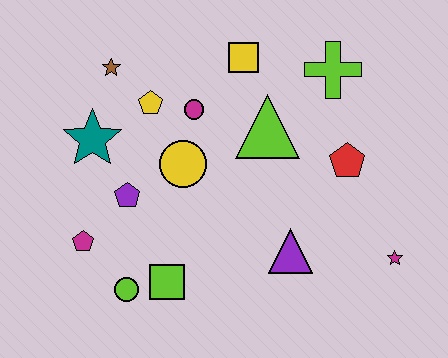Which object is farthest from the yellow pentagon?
The magenta star is farthest from the yellow pentagon.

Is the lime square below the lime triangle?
Yes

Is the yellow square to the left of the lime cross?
Yes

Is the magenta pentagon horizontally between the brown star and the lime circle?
No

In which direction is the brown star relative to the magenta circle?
The brown star is to the left of the magenta circle.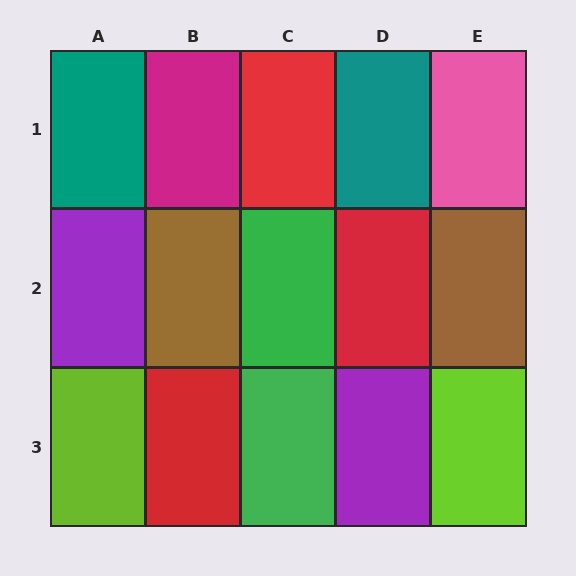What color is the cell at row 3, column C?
Green.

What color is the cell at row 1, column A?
Teal.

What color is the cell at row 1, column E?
Pink.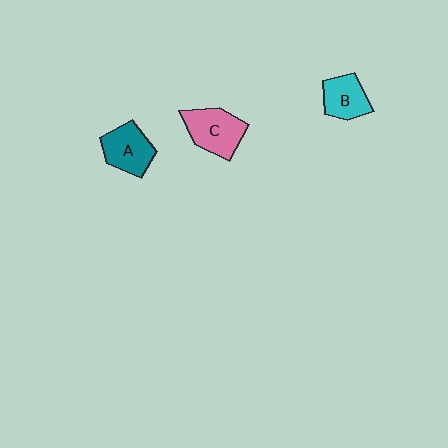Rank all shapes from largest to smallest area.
From largest to smallest: C (pink), A (teal), B (cyan).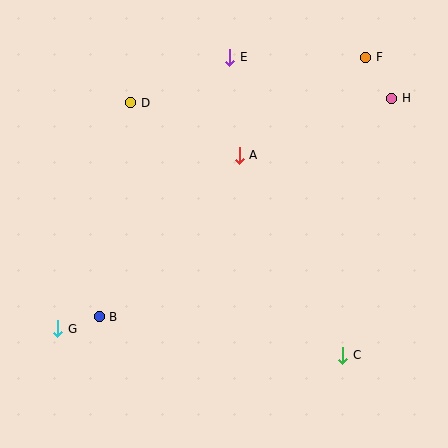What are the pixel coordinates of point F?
Point F is at (366, 57).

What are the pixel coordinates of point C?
Point C is at (343, 355).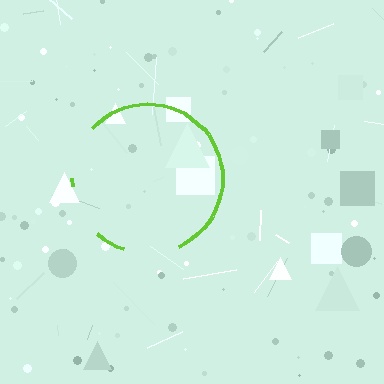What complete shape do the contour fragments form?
The contour fragments form a circle.